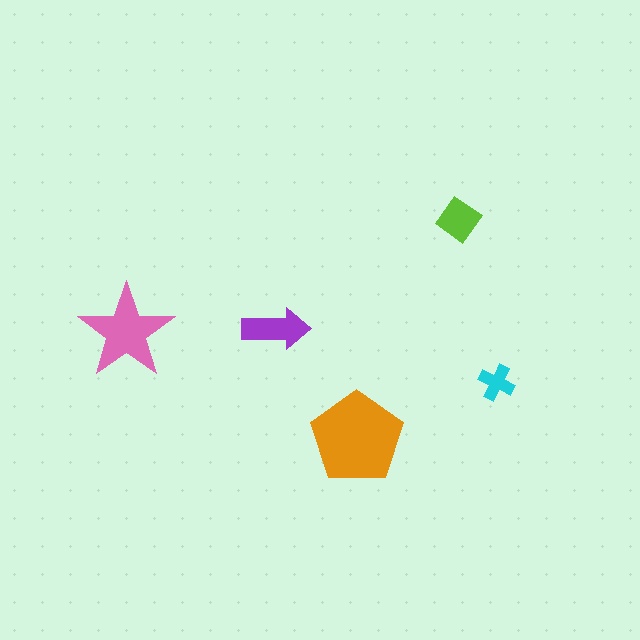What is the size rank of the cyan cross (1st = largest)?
5th.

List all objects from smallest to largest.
The cyan cross, the lime diamond, the purple arrow, the pink star, the orange pentagon.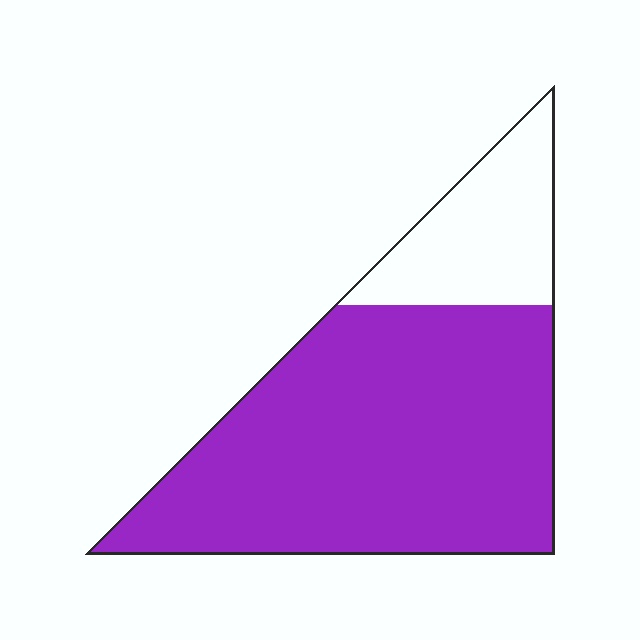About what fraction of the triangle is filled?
About four fifths (4/5).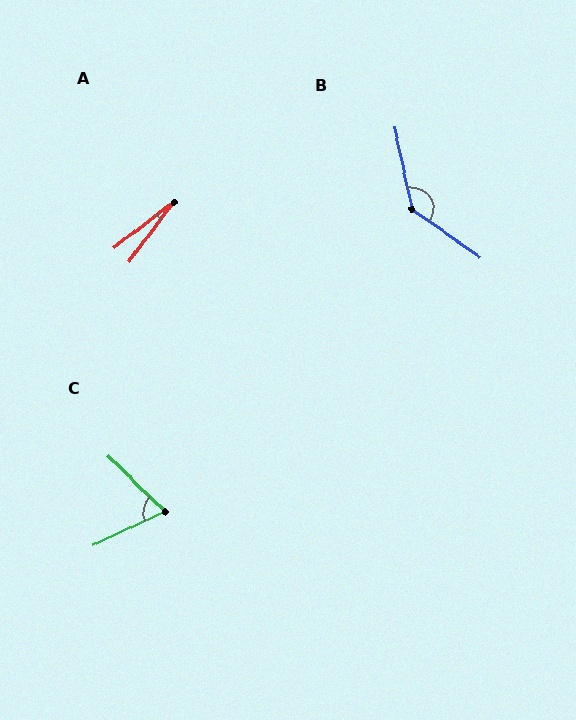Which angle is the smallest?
A, at approximately 16 degrees.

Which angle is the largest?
B, at approximately 138 degrees.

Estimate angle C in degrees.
Approximately 70 degrees.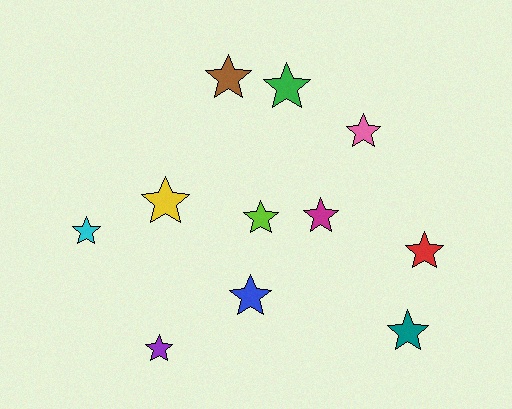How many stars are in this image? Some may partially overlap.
There are 11 stars.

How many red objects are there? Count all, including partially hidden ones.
There is 1 red object.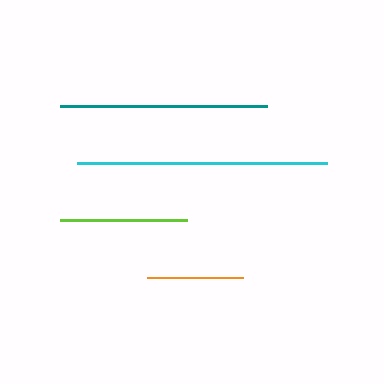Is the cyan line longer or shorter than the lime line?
The cyan line is longer than the lime line.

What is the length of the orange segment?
The orange segment is approximately 95 pixels long.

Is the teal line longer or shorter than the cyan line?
The cyan line is longer than the teal line.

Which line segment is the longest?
The cyan line is the longest at approximately 251 pixels.